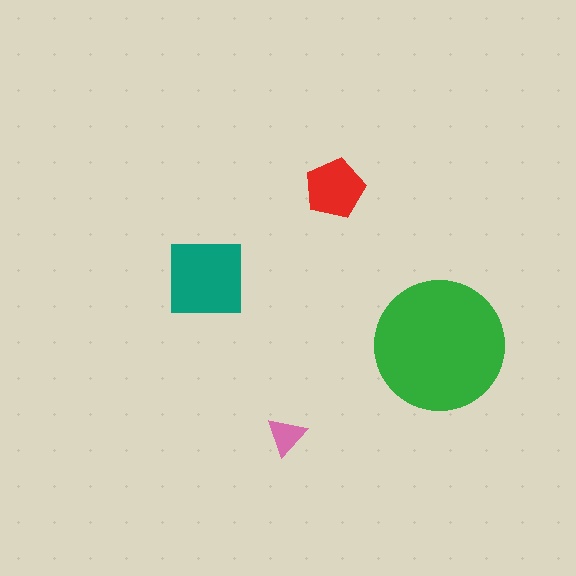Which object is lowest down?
The pink triangle is bottommost.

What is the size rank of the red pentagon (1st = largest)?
3rd.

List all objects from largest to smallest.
The green circle, the teal square, the red pentagon, the pink triangle.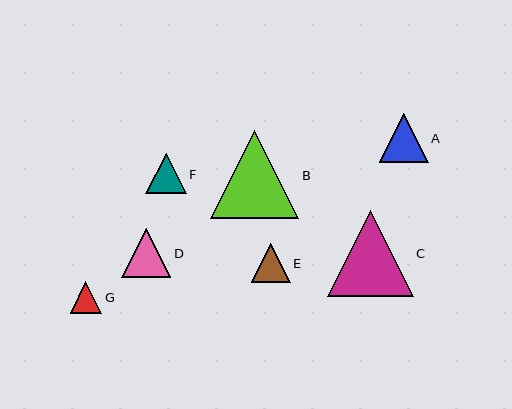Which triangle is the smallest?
Triangle G is the smallest with a size of approximately 32 pixels.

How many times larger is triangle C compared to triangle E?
Triangle C is approximately 2.2 times the size of triangle E.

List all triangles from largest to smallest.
From largest to smallest: B, C, D, A, F, E, G.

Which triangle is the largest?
Triangle B is the largest with a size of approximately 88 pixels.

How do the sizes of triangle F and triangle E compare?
Triangle F and triangle E are approximately the same size.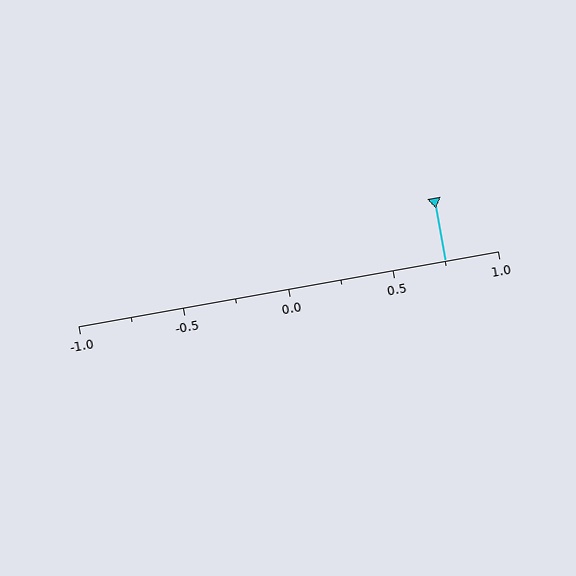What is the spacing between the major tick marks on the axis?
The major ticks are spaced 0.5 apart.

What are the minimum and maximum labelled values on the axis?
The axis runs from -1.0 to 1.0.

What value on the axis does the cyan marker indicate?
The marker indicates approximately 0.75.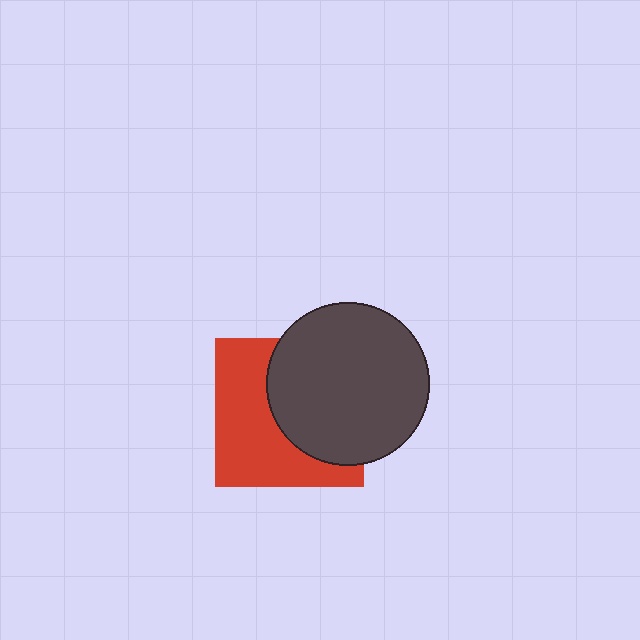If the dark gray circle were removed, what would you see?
You would see the complete red square.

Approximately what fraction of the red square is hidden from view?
Roughly 49% of the red square is hidden behind the dark gray circle.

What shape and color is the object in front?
The object in front is a dark gray circle.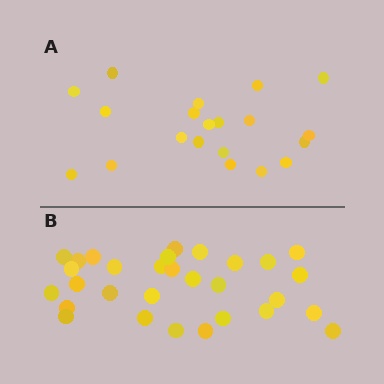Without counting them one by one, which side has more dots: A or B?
Region B (the bottom region) has more dots.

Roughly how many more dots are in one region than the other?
Region B has roughly 10 or so more dots than region A.